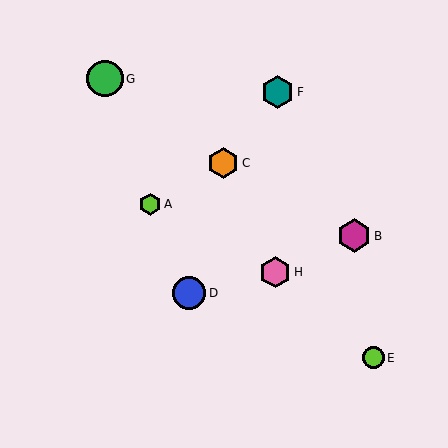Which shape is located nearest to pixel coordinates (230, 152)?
The orange hexagon (labeled C) at (223, 163) is nearest to that location.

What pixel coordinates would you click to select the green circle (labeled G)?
Click at (105, 79) to select the green circle G.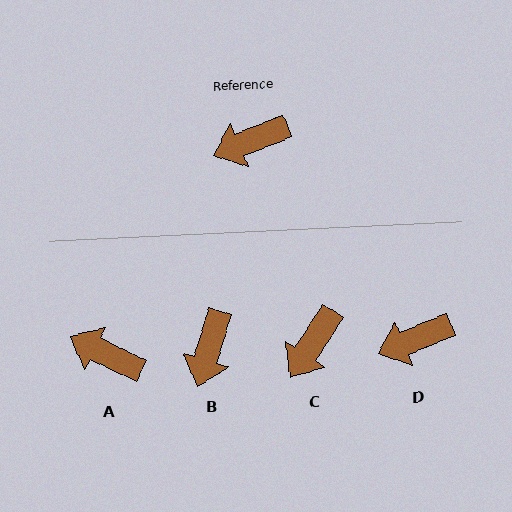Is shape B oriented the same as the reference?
No, it is off by about 51 degrees.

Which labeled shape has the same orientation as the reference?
D.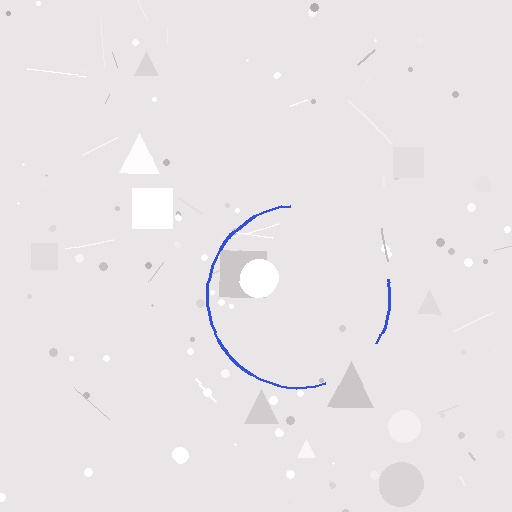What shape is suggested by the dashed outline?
The dashed outline suggests a circle.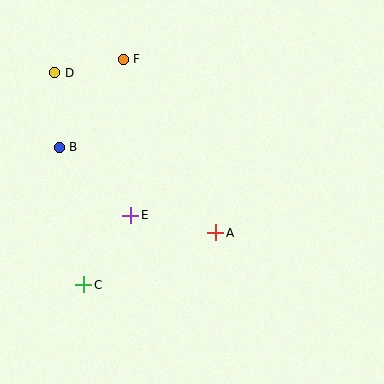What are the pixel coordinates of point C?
Point C is at (84, 285).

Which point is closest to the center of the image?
Point A at (216, 233) is closest to the center.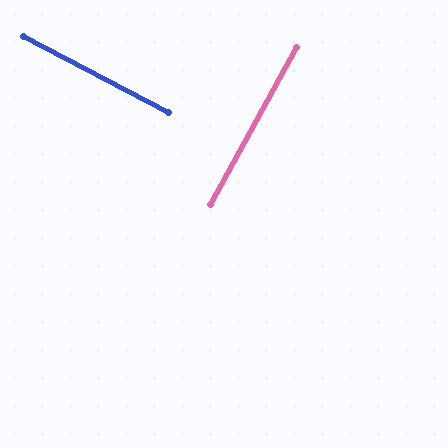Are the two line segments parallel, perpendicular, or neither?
Perpendicular — they meet at approximately 89°.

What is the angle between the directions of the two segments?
Approximately 89 degrees.